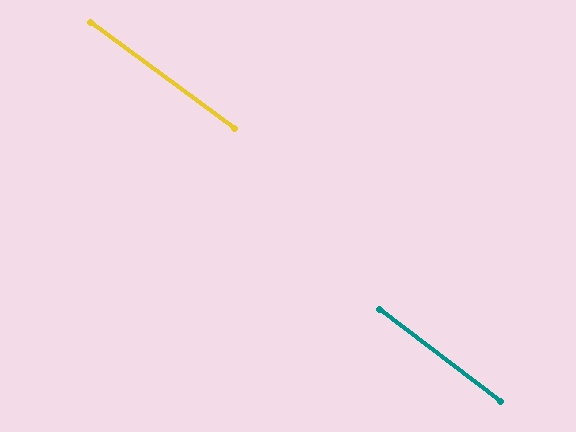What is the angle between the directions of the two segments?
Approximately 1 degree.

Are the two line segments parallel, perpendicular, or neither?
Parallel — their directions differ by only 0.7°.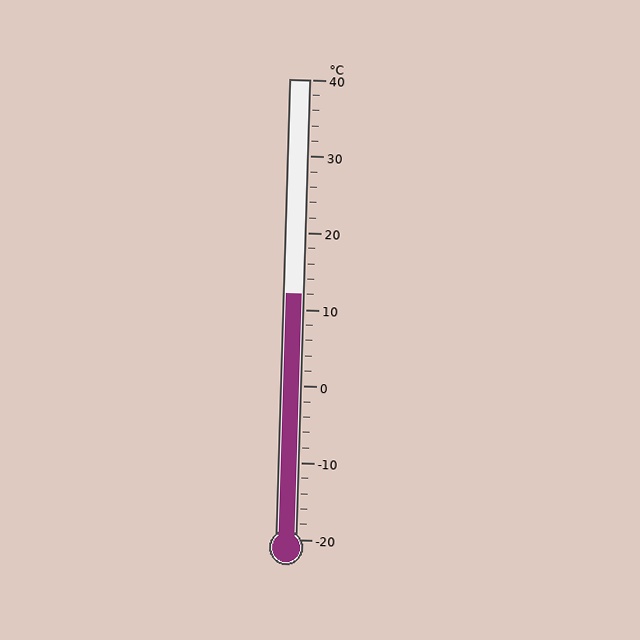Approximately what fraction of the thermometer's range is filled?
The thermometer is filled to approximately 55% of its range.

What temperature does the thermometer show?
The thermometer shows approximately 12°C.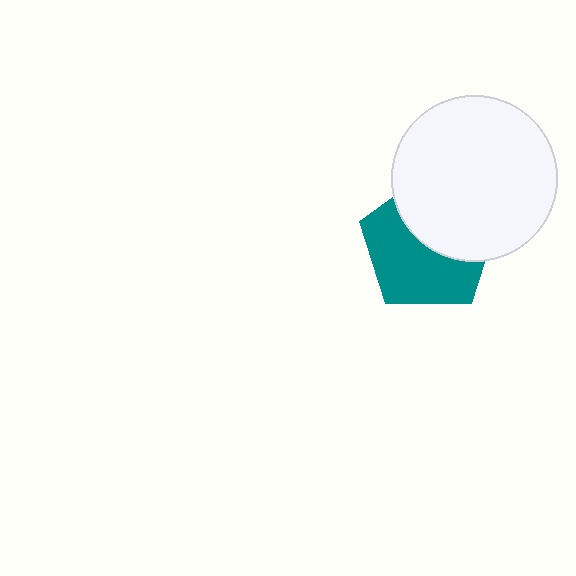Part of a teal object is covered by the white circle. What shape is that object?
It is a pentagon.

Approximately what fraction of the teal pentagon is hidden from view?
Roughly 45% of the teal pentagon is hidden behind the white circle.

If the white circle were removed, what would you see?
You would see the complete teal pentagon.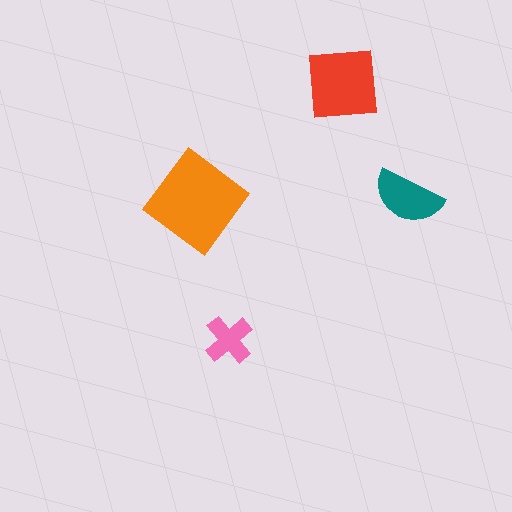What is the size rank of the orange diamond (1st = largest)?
1st.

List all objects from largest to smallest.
The orange diamond, the red square, the teal semicircle, the pink cross.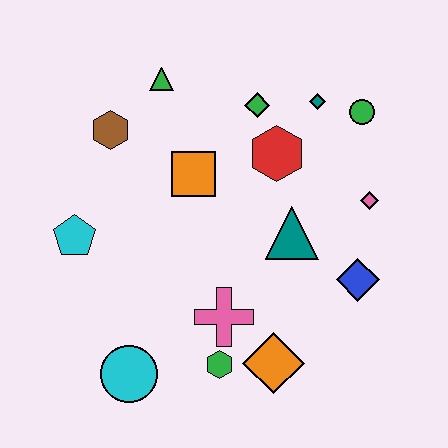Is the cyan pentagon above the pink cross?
Yes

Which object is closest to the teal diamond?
The green circle is closest to the teal diamond.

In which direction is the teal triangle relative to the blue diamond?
The teal triangle is to the left of the blue diamond.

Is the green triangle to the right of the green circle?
No